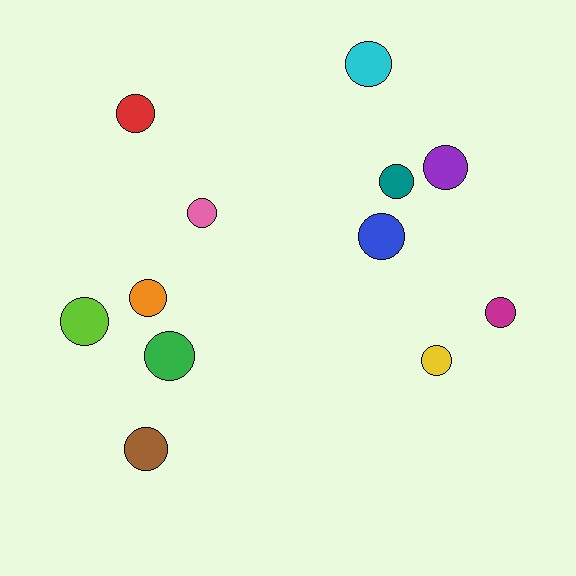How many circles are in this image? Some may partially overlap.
There are 12 circles.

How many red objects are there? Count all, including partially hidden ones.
There is 1 red object.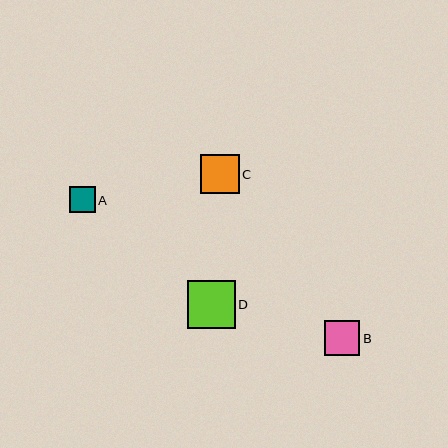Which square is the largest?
Square D is the largest with a size of approximately 48 pixels.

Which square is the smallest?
Square A is the smallest with a size of approximately 26 pixels.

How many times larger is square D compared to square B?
Square D is approximately 1.4 times the size of square B.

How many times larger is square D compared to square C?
Square D is approximately 1.2 times the size of square C.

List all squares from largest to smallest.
From largest to smallest: D, C, B, A.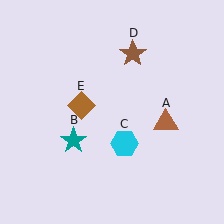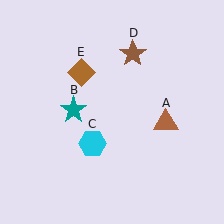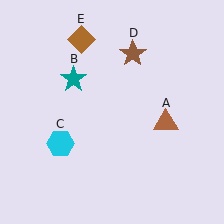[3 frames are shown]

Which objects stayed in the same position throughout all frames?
Brown triangle (object A) and brown star (object D) remained stationary.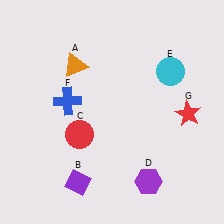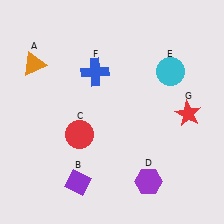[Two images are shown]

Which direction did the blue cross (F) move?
The blue cross (F) moved up.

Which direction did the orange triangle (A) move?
The orange triangle (A) moved left.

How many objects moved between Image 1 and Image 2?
2 objects moved between the two images.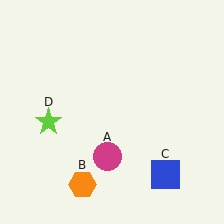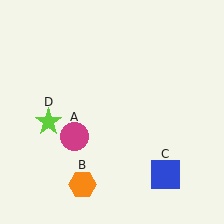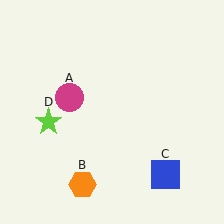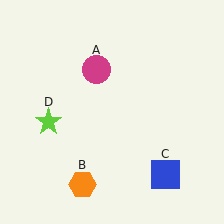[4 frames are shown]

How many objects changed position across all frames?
1 object changed position: magenta circle (object A).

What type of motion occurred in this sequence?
The magenta circle (object A) rotated clockwise around the center of the scene.